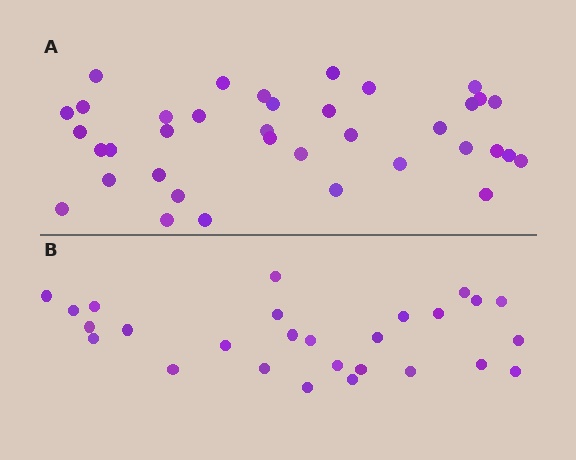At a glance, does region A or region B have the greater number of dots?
Region A (the top region) has more dots.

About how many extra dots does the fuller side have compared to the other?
Region A has roughly 10 or so more dots than region B.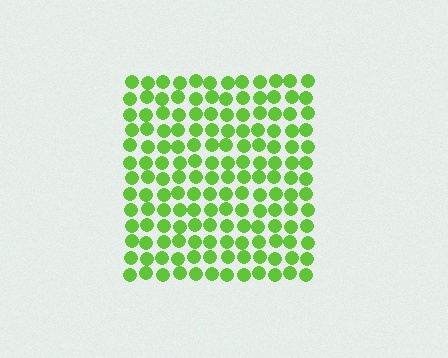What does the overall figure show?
The overall figure shows a square.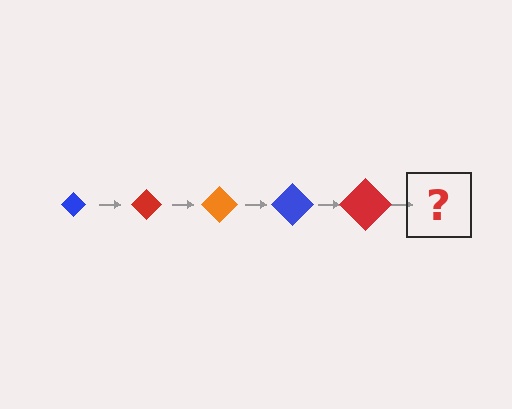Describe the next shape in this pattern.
It should be an orange diamond, larger than the previous one.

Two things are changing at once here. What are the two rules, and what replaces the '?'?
The two rules are that the diamond grows larger each step and the color cycles through blue, red, and orange. The '?' should be an orange diamond, larger than the previous one.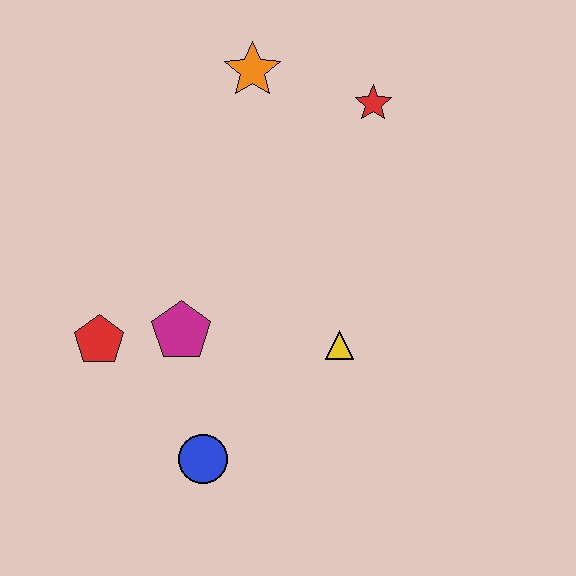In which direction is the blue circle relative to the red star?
The blue circle is below the red star.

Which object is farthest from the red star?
The blue circle is farthest from the red star.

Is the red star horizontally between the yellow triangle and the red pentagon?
No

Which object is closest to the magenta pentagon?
The red pentagon is closest to the magenta pentagon.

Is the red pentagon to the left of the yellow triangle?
Yes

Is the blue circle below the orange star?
Yes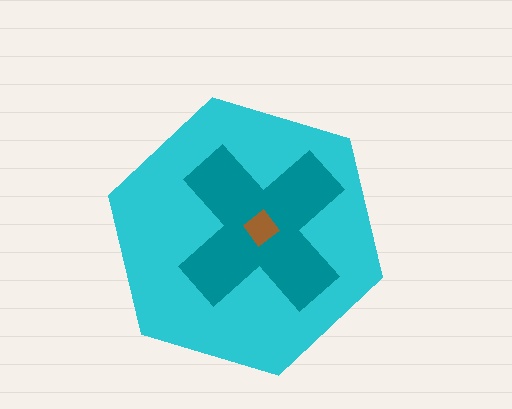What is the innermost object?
The brown diamond.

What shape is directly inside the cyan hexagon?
The teal cross.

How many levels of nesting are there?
3.